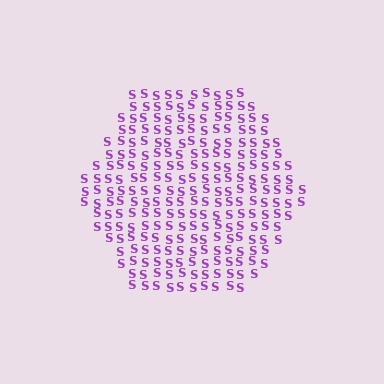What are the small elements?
The small elements are letter S's.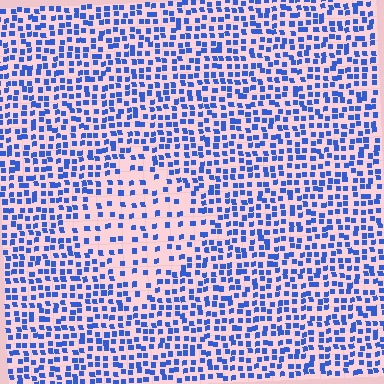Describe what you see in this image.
The image contains small blue elements arranged at two different densities. A diamond-shaped region is visible where the elements are less densely packed than the surrounding area.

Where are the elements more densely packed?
The elements are more densely packed outside the diamond boundary.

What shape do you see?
I see a diamond.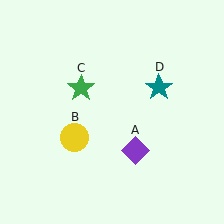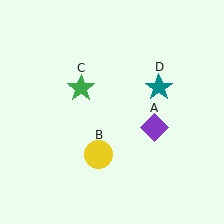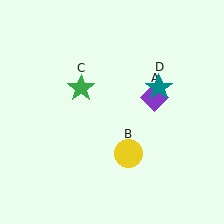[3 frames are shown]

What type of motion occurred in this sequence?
The purple diamond (object A), yellow circle (object B) rotated counterclockwise around the center of the scene.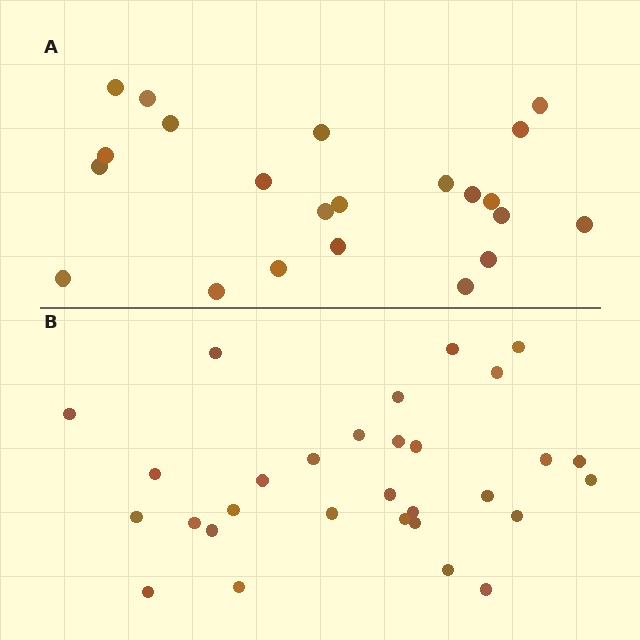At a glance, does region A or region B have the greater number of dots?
Region B (the bottom region) has more dots.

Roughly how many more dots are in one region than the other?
Region B has roughly 8 or so more dots than region A.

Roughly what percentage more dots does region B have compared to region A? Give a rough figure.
About 35% more.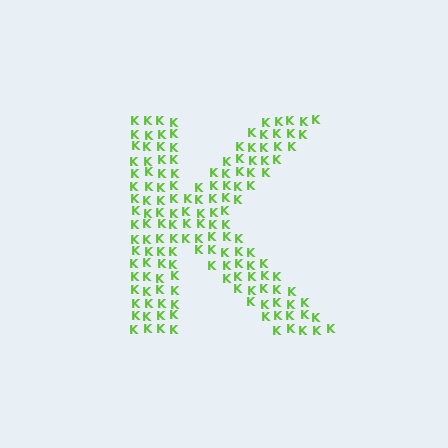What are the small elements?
The small elements are letter K's.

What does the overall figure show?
The overall figure shows the letter K.